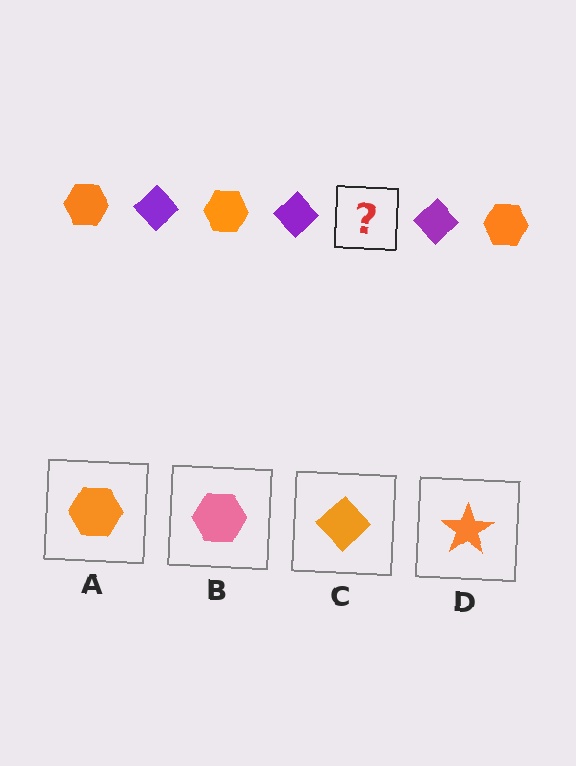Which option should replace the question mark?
Option A.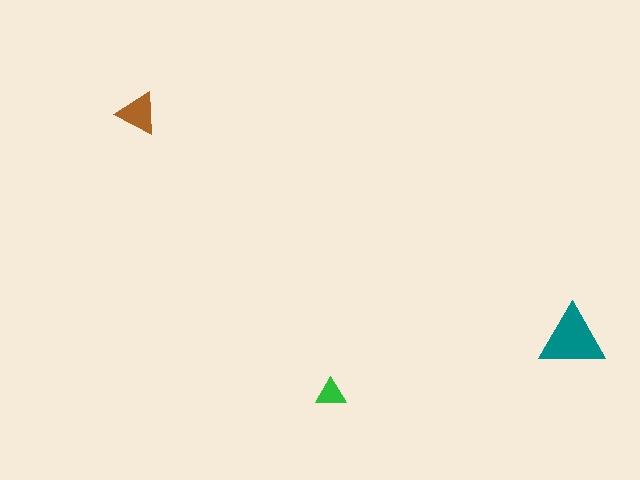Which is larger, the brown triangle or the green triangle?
The brown one.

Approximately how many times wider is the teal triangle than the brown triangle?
About 1.5 times wider.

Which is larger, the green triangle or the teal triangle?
The teal one.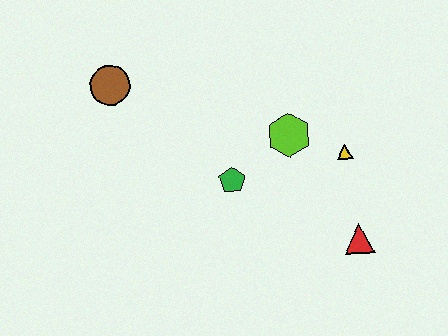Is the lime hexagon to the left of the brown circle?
No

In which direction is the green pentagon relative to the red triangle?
The green pentagon is to the left of the red triangle.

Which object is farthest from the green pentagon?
The brown circle is farthest from the green pentagon.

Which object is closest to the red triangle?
The yellow triangle is closest to the red triangle.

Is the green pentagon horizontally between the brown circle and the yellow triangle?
Yes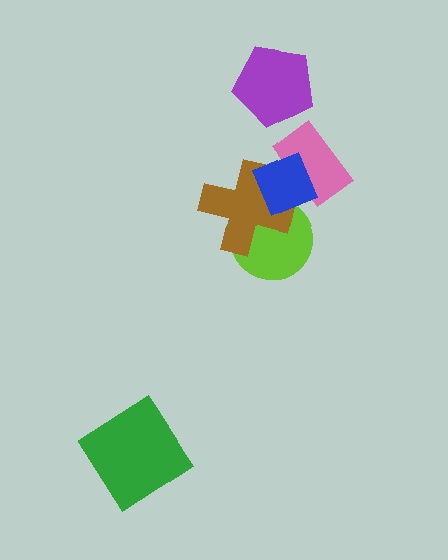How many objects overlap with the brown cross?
2 objects overlap with the brown cross.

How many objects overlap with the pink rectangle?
1 object overlaps with the pink rectangle.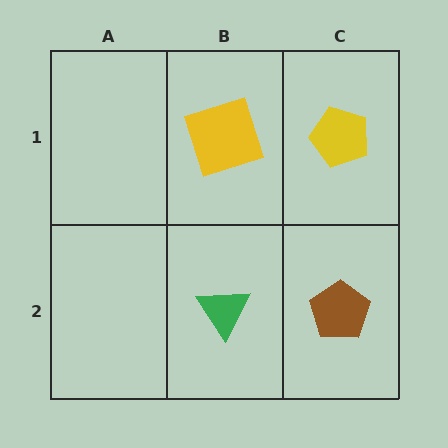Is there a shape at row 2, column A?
No, that cell is empty.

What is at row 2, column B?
A green triangle.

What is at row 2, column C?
A brown pentagon.